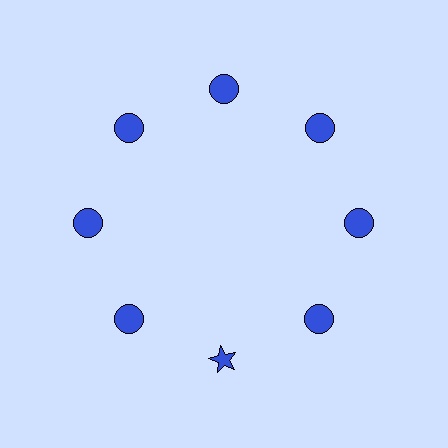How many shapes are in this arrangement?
There are 8 shapes arranged in a ring pattern.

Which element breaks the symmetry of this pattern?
The blue star at roughly the 6 o'clock position breaks the symmetry. All other shapes are blue circles.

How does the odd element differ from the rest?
It has a different shape: star instead of circle.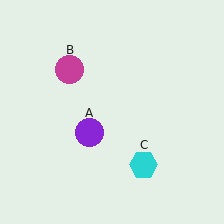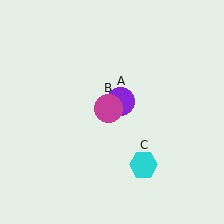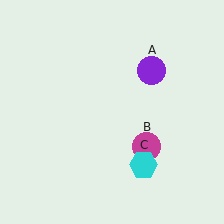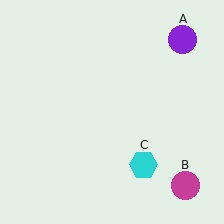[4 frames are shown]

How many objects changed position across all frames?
2 objects changed position: purple circle (object A), magenta circle (object B).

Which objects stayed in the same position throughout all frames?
Cyan hexagon (object C) remained stationary.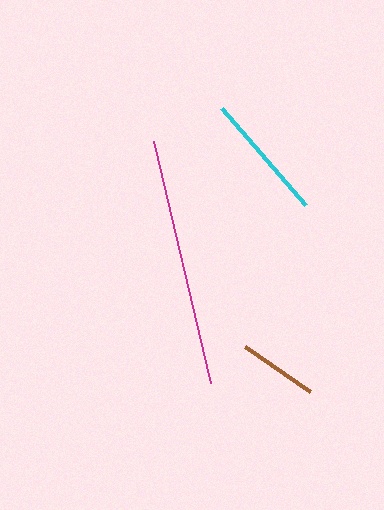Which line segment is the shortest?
The brown line is the shortest at approximately 79 pixels.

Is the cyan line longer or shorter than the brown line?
The cyan line is longer than the brown line.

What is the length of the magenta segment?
The magenta segment is approximately 249 pixels long.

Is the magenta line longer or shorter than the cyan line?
The magenta line is longer than the cyan line.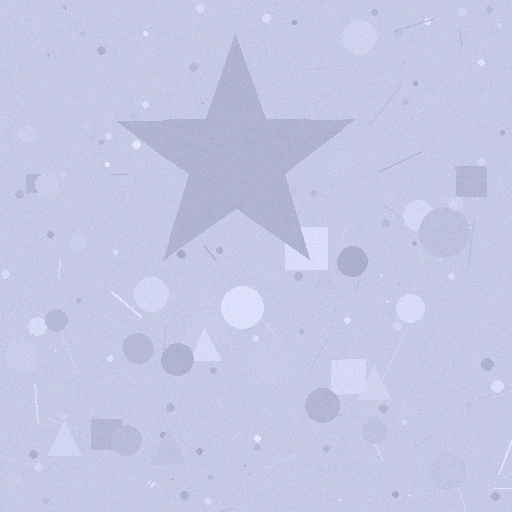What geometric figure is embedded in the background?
A star is embedded in the background.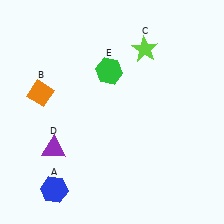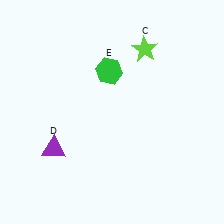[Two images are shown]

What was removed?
The orange diamond (B), the blue hexagon (A) were removed in Image 2.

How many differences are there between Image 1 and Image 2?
There are 2 differences between the two images.